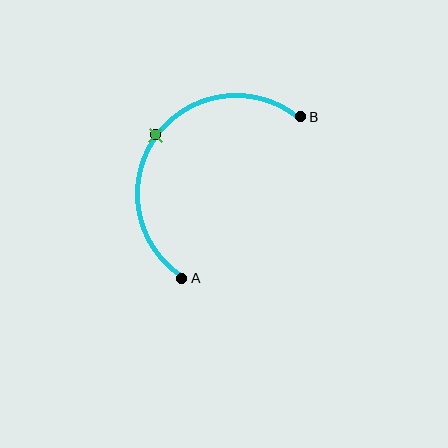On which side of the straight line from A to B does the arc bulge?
The arc bulges above and to the left of the straight line connecting A and B.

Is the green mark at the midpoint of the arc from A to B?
Yes. The green mark lies on the arc at equal arc-length from both A and B — it is the arc midpoint.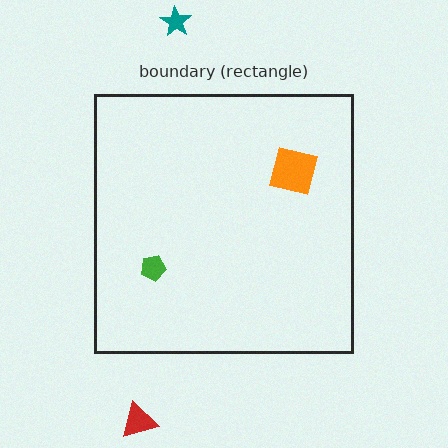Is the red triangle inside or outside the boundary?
Outside.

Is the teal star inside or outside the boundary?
Outside.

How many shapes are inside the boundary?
2 inside, 2 outside.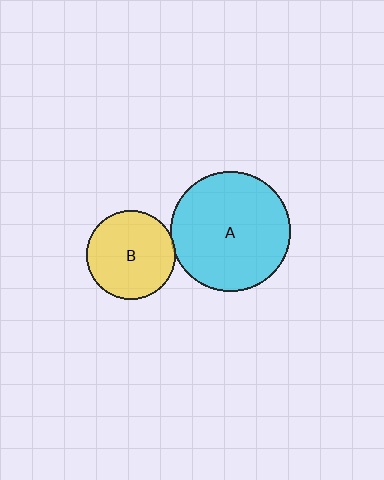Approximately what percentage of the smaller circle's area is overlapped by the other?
Approximately 5%.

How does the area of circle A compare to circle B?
Approximately 1.8 times.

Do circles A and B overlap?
Yes.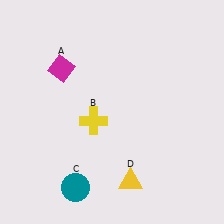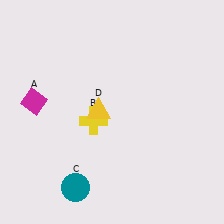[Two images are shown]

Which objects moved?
The objects that moved are: the magenta diamond (A), the yellow triangle (D).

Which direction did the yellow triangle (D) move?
The yellow triangle (D) moved up.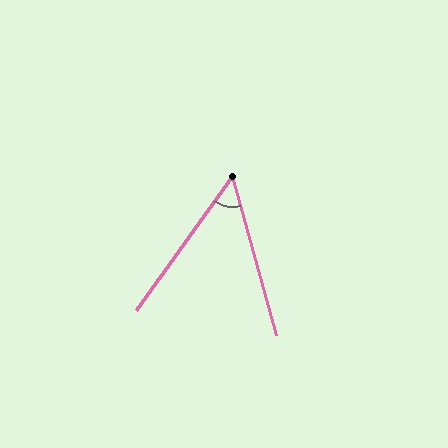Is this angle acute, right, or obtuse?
It is acute.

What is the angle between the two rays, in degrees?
Approximately 51 degrees.